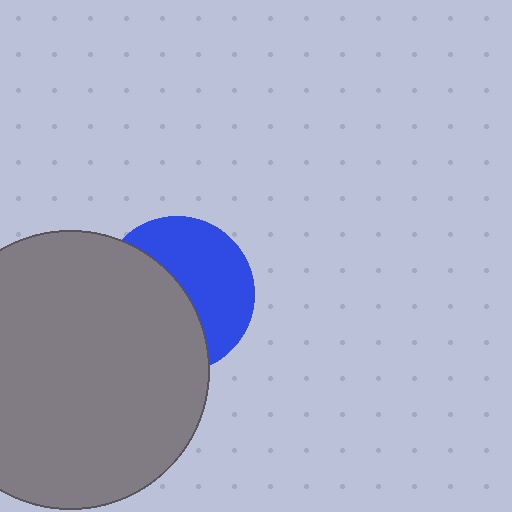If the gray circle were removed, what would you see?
You would see the complete blue circle.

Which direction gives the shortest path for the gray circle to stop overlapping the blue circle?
Moving left gives the shortest separation.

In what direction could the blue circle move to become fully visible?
The blue circle could move right. That would shift it out from behind the gray circle entirely.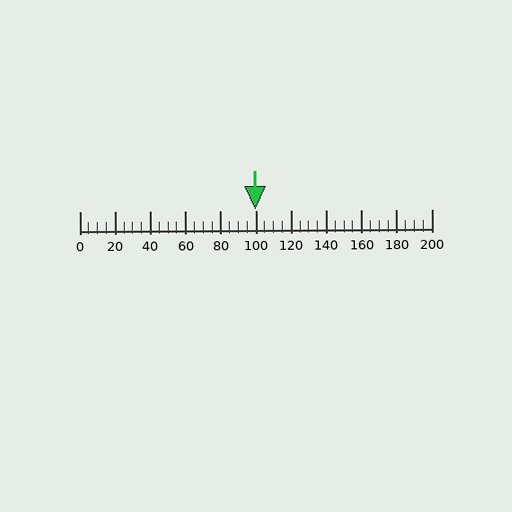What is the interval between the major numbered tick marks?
The major tick marks are spaced 20 units apart.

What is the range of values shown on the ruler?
The ruler shows values from 0 to 200.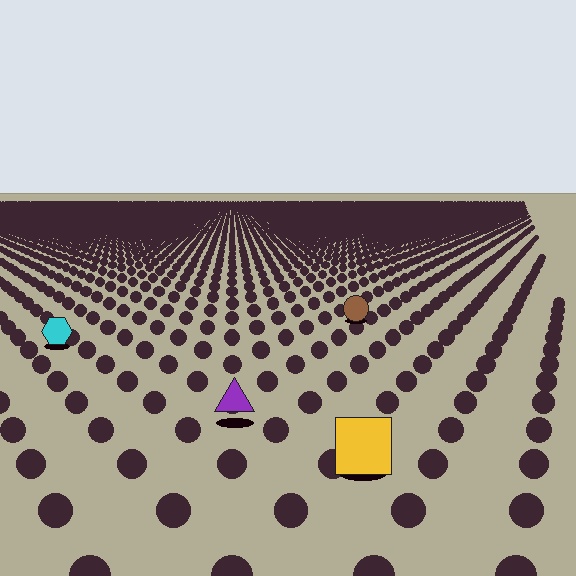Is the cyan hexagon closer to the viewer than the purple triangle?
No. The purple triangle is closer — you can tell from the texture gradient: the ground texture is coarser near it.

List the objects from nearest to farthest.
From nearest to farthest: the yellow square, the purple triangle, the cyan hexagon, the brown circle.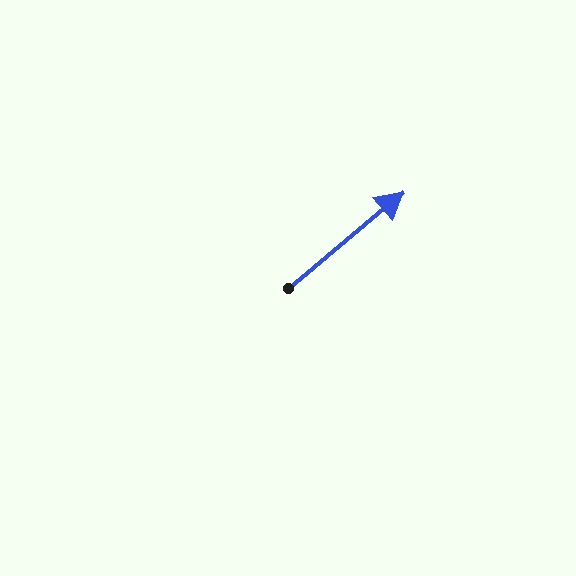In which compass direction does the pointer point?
Northeast.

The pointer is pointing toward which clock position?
Roughly 2 o'clock.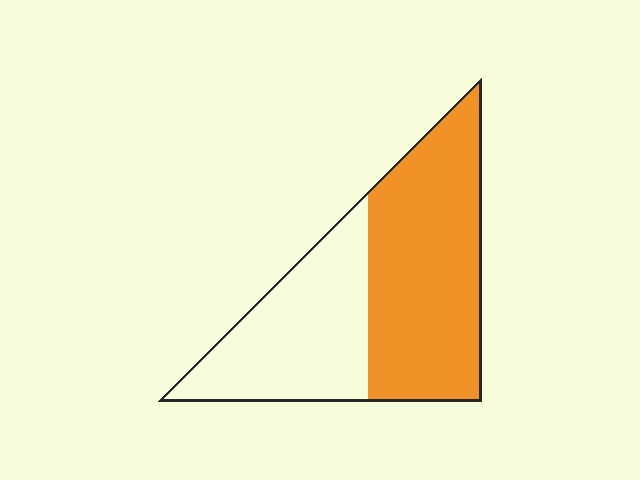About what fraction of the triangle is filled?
About three fifths (3/5).